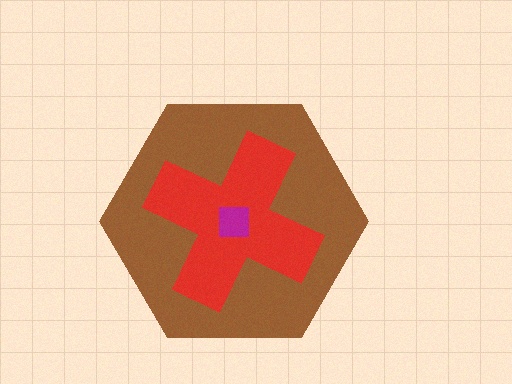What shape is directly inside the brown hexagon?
The red cross.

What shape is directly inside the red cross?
The magenta square.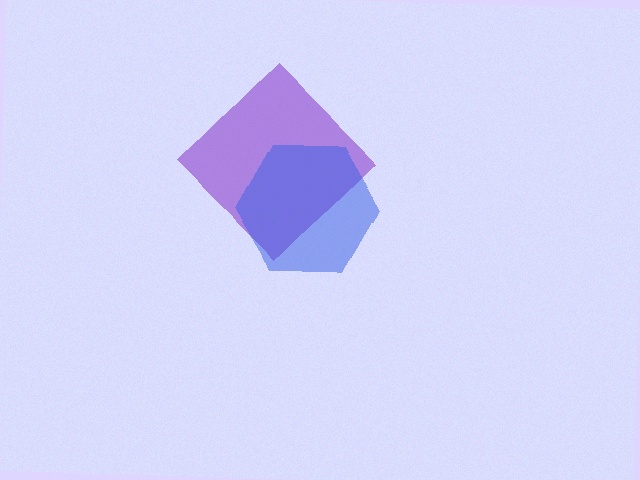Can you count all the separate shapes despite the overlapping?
Yes, there are 2 separate shapes.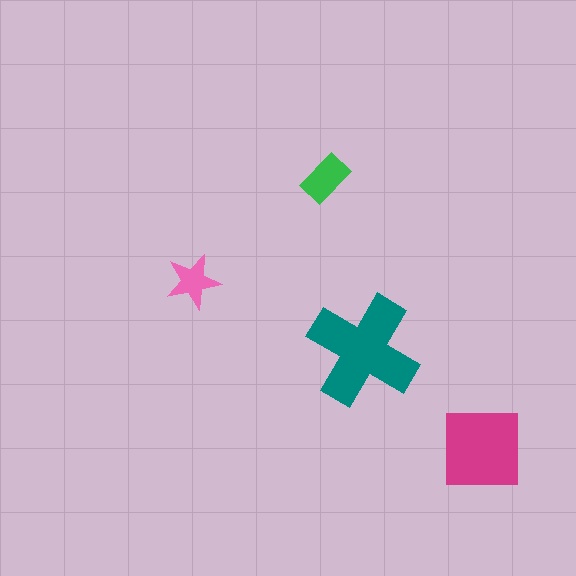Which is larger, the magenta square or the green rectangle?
The magenta square.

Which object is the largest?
The teal cross.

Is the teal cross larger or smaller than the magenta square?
Larger.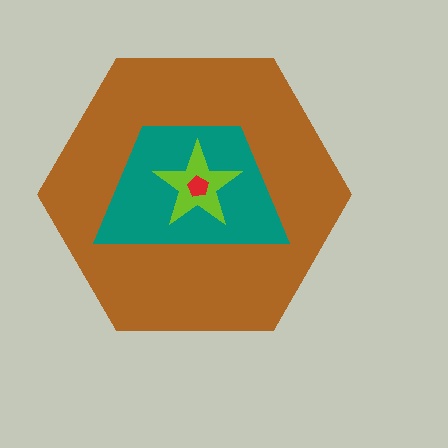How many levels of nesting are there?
4.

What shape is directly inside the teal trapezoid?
The lime star.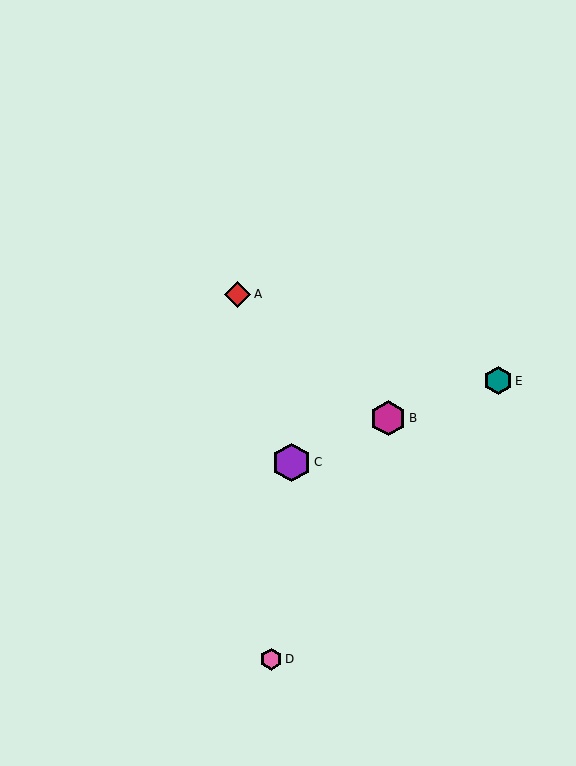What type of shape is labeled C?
Shape C is a purple hexagon.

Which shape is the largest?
The purple hexagon (labeled C) is the largest.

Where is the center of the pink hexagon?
The center of the pink hexagon is at (271, 659).